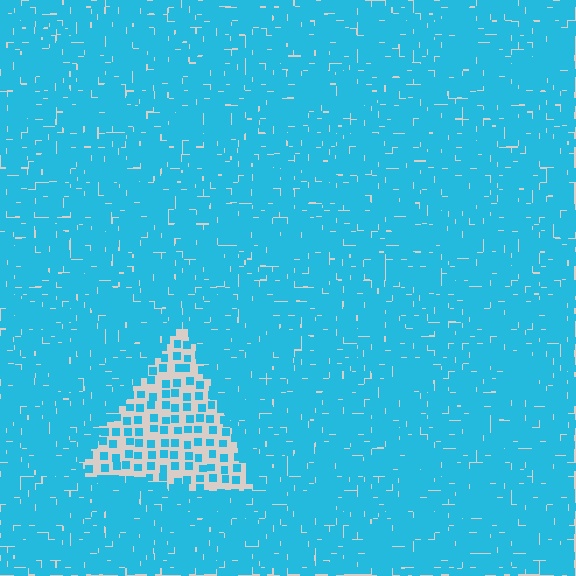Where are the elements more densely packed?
The elements are more densely packed outside the triangle boundary.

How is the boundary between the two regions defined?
The boundary is defined by a change in element density (approximately 3.0x ratio). All elements are the same color, size, and shape.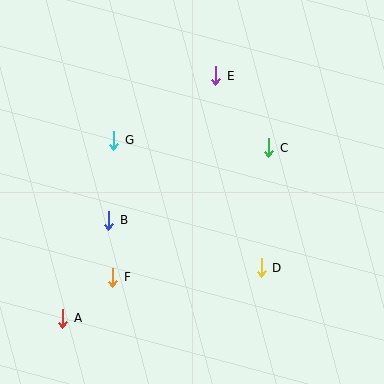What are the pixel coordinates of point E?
Point E is at (216, 76).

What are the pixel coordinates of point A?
Point A is at (63, 318).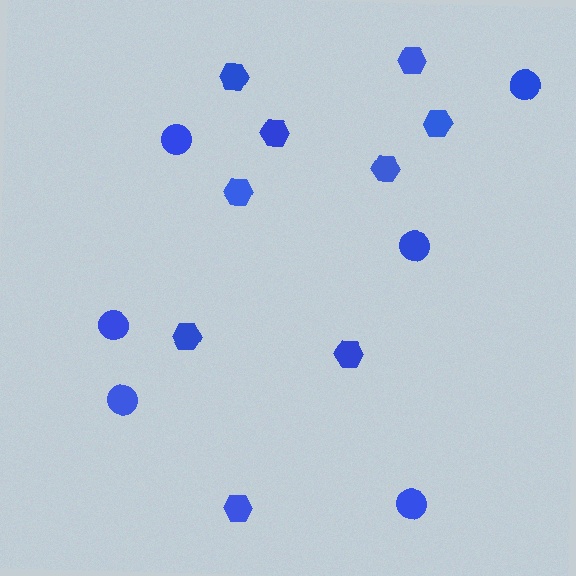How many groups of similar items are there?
There are 2 groups: one group of circles (6) and one group of hexagons (9).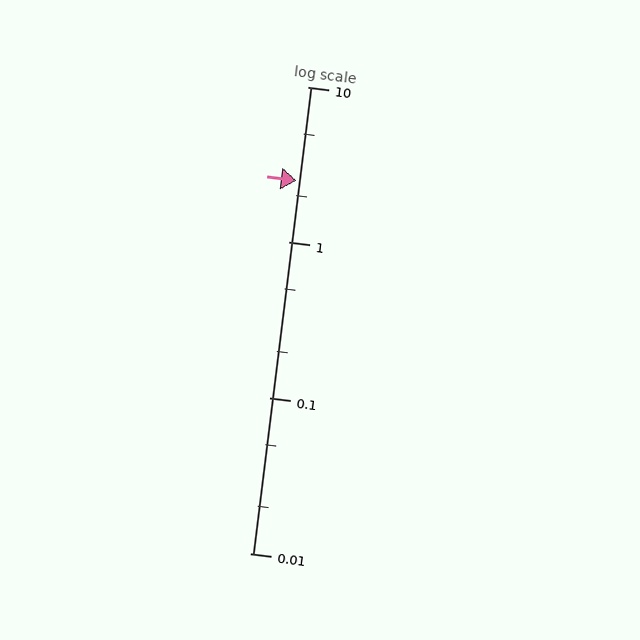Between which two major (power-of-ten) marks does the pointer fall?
The pointer is between 1 and 10.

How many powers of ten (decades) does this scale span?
The scale spans 3 decades, from 0.01 to 10.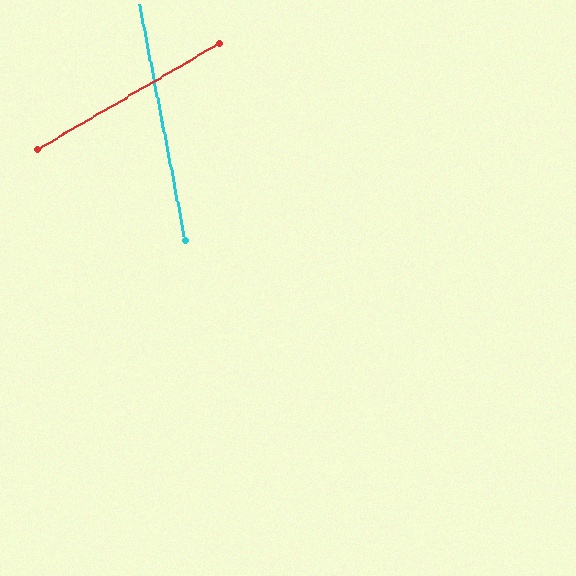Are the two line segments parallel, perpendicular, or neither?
Neither parallel nor perpendicular — they differ by about 71°.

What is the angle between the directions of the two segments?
Approximately 71 degrees.